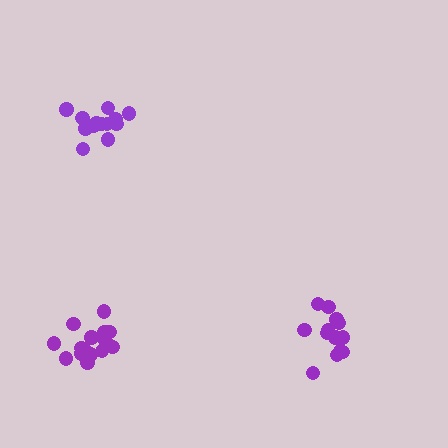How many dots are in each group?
Group 1: 13 dots, Group 2: 15 dots, Group 3: 14 dots (42 total).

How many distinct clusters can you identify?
There are 3 distinct clusters.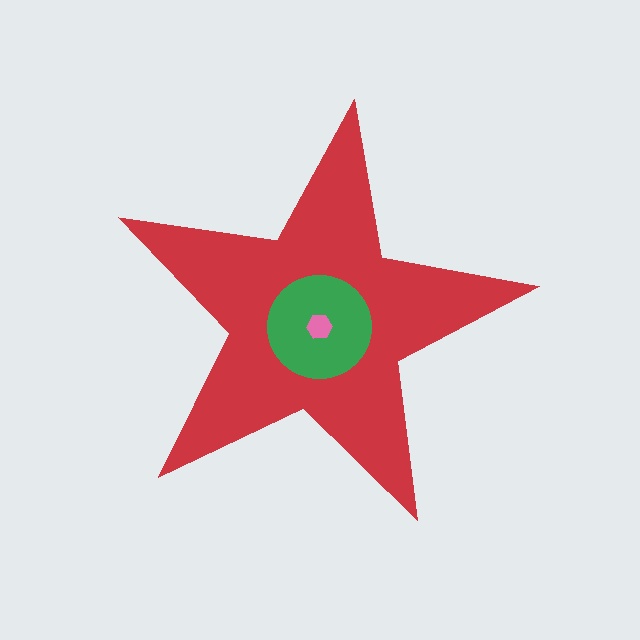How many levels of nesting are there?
3.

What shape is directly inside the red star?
The green circle.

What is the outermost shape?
The red star.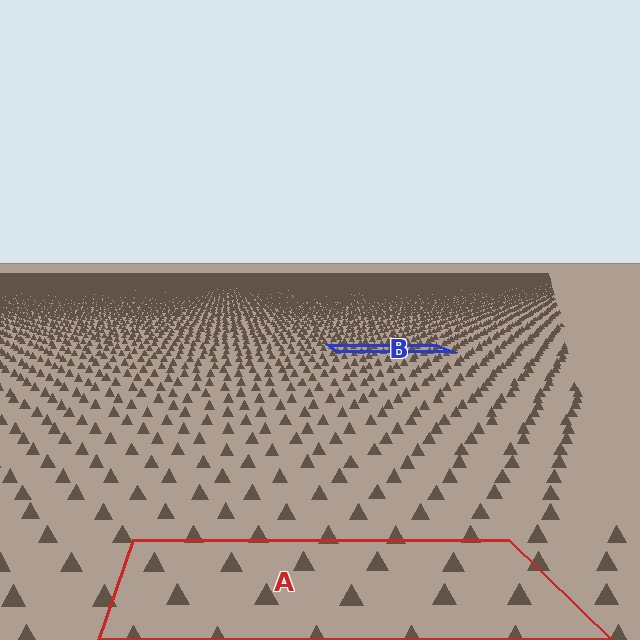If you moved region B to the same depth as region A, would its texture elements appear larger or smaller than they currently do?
They would appear larger. At a closer depth, the same texture elements are projected at a bigger on-screen size.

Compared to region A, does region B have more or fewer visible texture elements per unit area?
Region B has more texture elements per unit area — they are packed more densely because it is farther away.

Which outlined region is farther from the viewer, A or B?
Region B is farther from the viewer — the texture elements inside it appear smaller and more densely packed.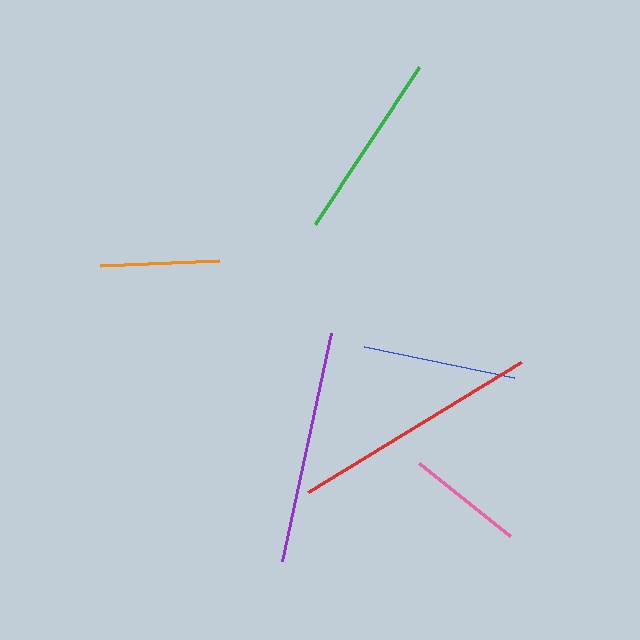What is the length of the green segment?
The green segment is approximately 188 pixels long.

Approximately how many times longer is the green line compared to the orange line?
The green line is approximately 1.6 times the length of the orange line.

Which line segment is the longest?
The red line is the longest at approximately 250 pixels.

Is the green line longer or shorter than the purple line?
The purple line is longer than the green line.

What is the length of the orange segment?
The orange segment is approximately 119 pixels long.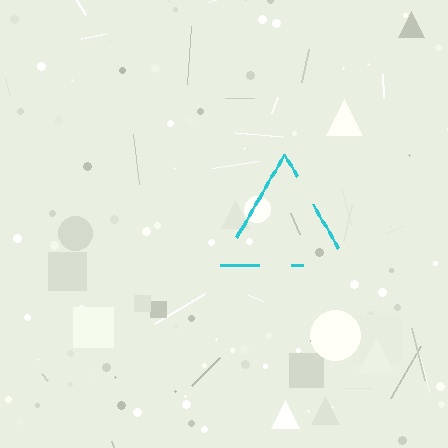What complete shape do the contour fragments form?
The contour fragments form a triangle.